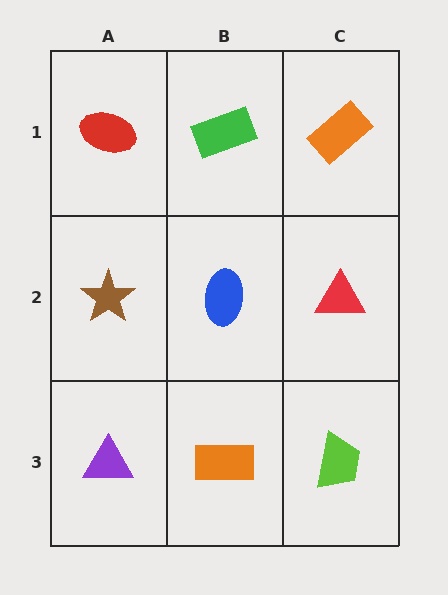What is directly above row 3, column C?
A red triangle.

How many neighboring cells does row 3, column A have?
2.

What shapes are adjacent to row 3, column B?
A blue ellipse (row 2, column B), a purple triangle (row 3, column A), a lime trapezoid (row 3, column C).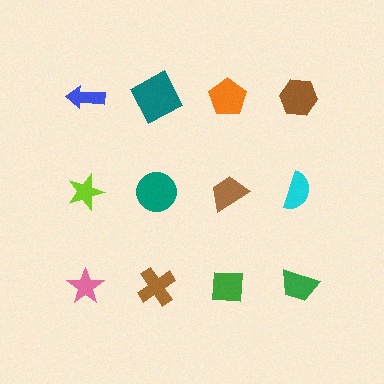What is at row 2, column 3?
A brown trapezoid.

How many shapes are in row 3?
4 shapes.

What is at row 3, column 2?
A brown cross.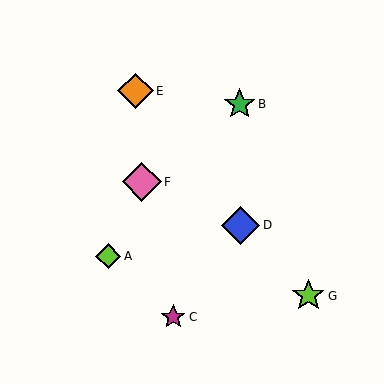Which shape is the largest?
The pink diamond (labeled F) is the largest.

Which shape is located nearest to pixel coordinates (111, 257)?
The lime diamond (labeled A) at (108, 256) is nearest to that location.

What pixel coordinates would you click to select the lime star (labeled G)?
Click at (308, 296) to select the lime star G.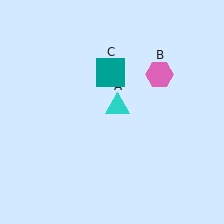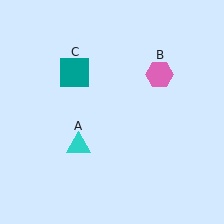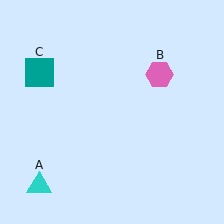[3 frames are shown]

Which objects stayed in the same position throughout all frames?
Pink hexagon (object B) remained stationary.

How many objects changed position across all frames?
2 objects changed position: cyan triangle (object A), teal square (object C).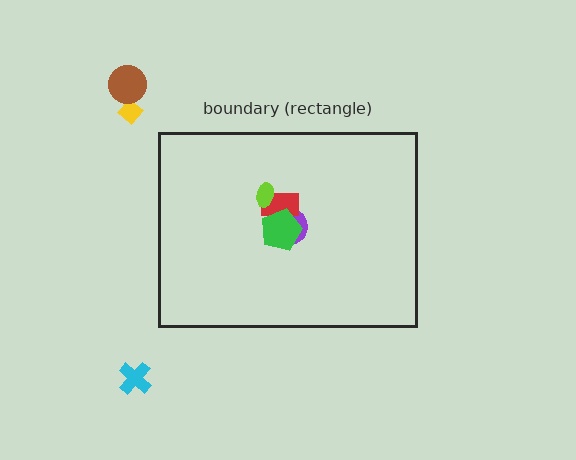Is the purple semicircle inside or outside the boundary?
Inside.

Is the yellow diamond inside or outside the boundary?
Outside.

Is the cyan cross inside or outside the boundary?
Outside.